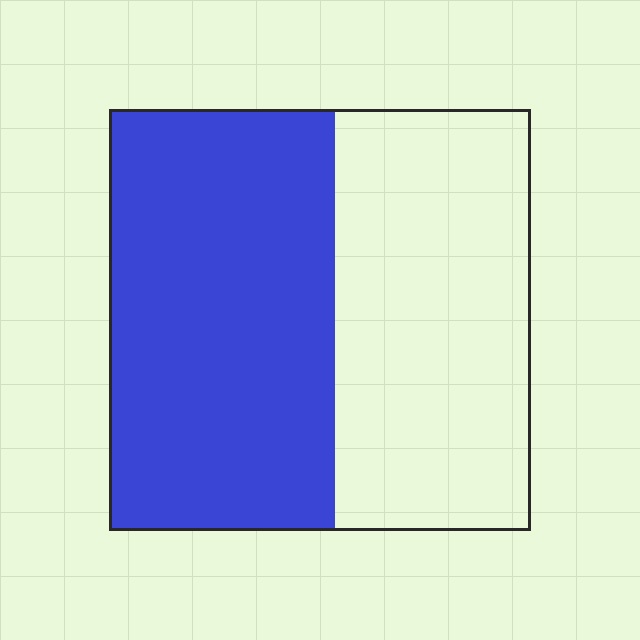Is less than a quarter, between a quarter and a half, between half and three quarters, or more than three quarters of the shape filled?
Between half and three quarters.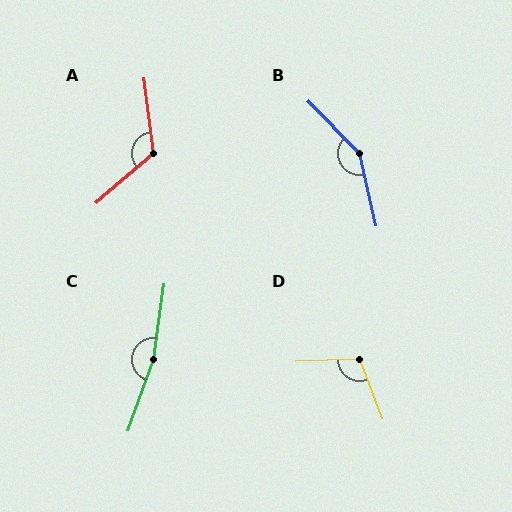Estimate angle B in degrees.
Approximately 148 degrees.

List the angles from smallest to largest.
D (108°), A (123°), B (148°), C (169°).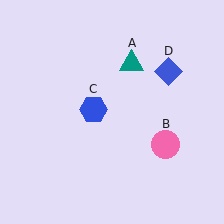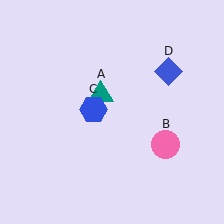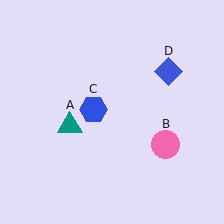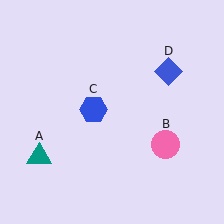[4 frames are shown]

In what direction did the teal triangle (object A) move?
The teal triangle (object A) moved down and to the left.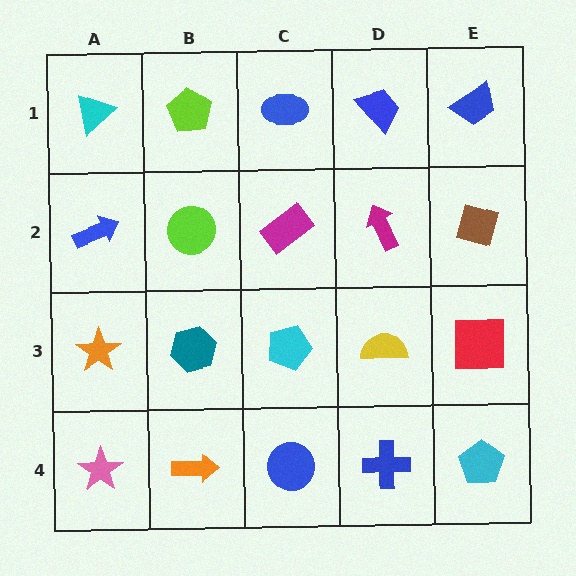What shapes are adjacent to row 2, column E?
A blue trapezoid (row 1, column E), a red square (row 3, column E), a magenta arrow (row 2, column D).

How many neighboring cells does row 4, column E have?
2.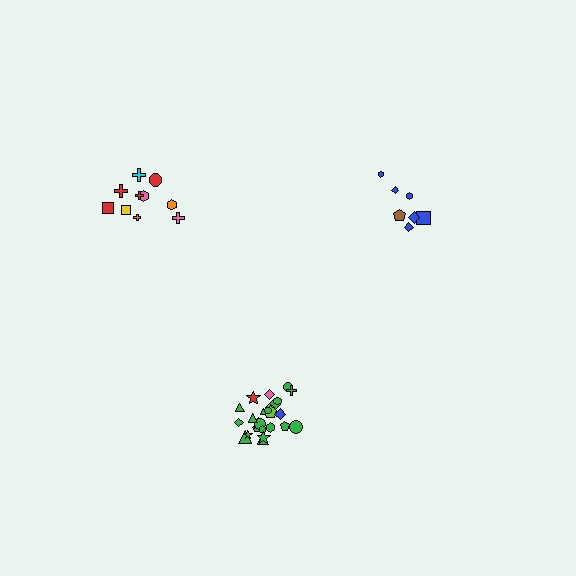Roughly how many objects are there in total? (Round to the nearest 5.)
Roughly 40 objects in total.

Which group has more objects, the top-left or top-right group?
The top-left group.